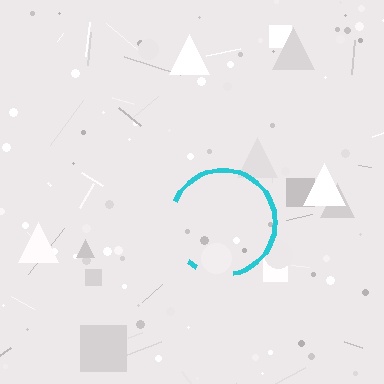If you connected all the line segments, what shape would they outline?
They would outline a circle.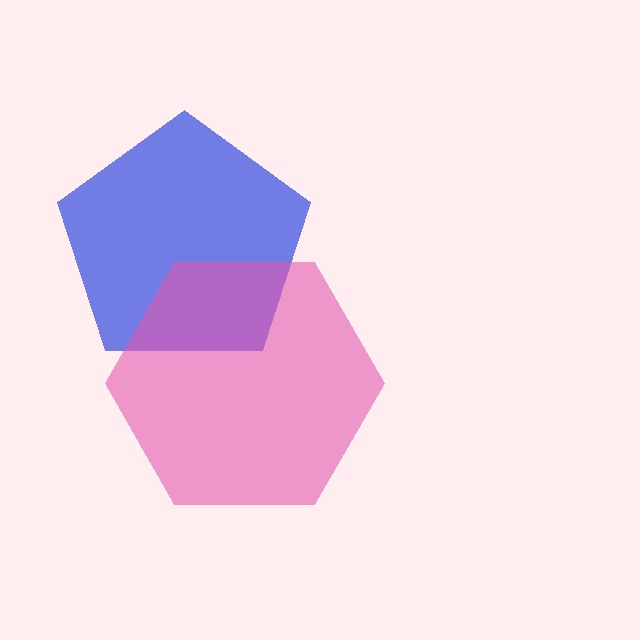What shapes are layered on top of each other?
The layered shapes are: a blue pentagon, a pink hexagon.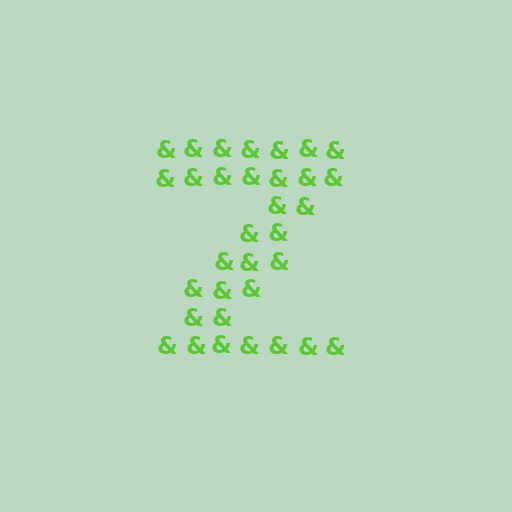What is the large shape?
The large shape is the letter Z.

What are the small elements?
The small elements are ampersands.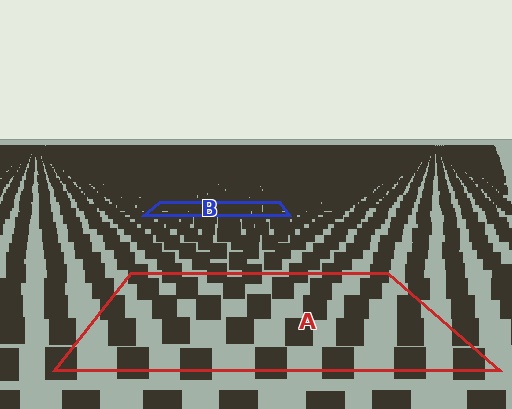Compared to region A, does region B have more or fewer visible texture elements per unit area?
Region B has more texture elements per unit area — they are packed more densely because it is farther away.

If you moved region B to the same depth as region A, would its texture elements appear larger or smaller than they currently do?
They would appear larger. At a closer depth, the same texture elements are projected at a bigger on-screen size.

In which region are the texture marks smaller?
The texture marks are smaller in region B, because it is farther away.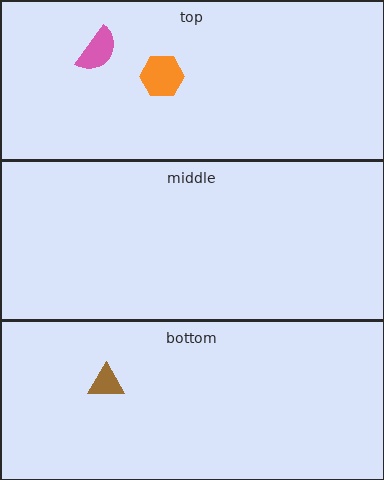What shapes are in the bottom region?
The brown triangle.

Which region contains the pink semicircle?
The top region.